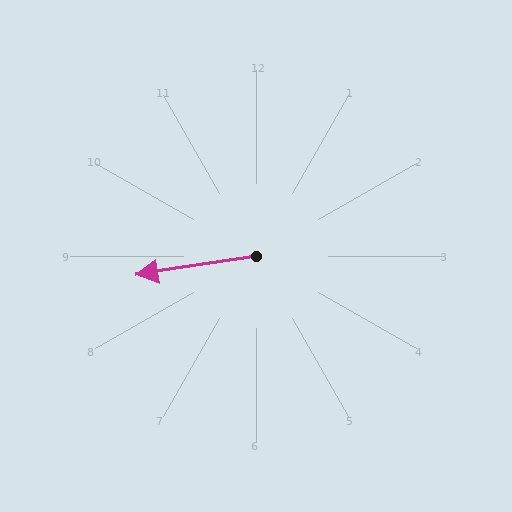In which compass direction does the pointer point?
West.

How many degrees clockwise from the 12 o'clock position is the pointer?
Approximately 261 degrees.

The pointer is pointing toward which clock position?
Roughly 9 o'clock.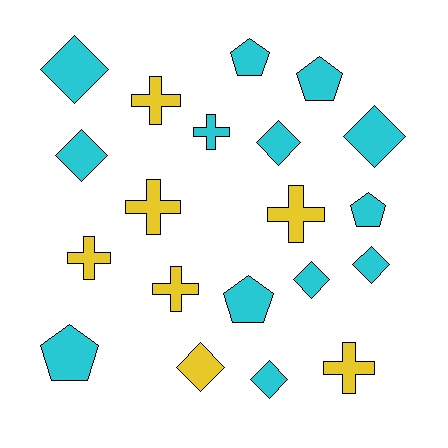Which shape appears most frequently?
Diamond, with 8 objects.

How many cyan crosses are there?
There is 1 cyan cross.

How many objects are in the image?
There are 20 objects.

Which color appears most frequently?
Cyan, with 13 objects.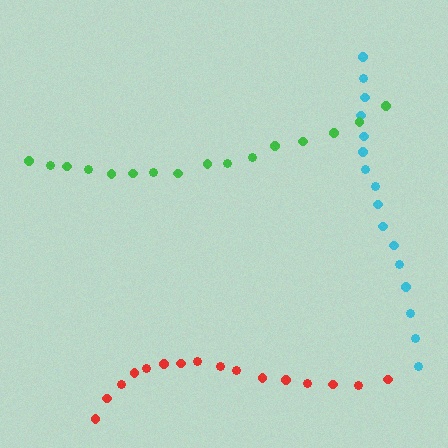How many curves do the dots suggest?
There are 3 distinct paths.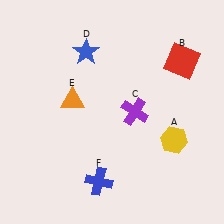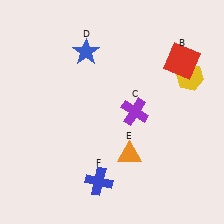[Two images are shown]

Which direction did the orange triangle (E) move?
The orange triangle (E) moved right.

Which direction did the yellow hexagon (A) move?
The yellow hexagon (A) moved up.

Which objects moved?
The objects that moved are: the yellow hexagon (A), the orange triangle (E).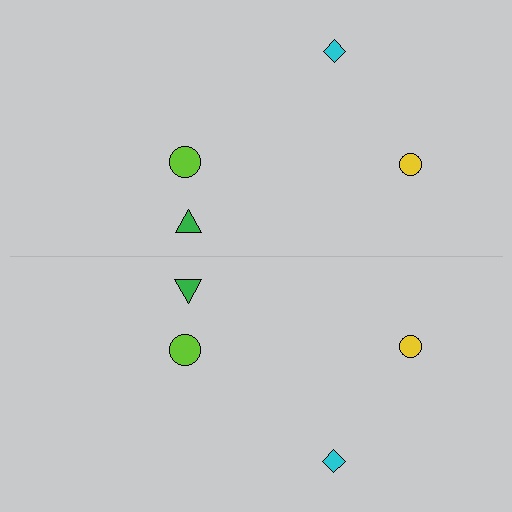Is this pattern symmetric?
Yes, this pattern has bilateral (reflection) symmetry.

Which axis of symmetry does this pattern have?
The pattern has a horizontal axis of symmetry running through the center of the image.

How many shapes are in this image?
There are 8 shapes in this image.